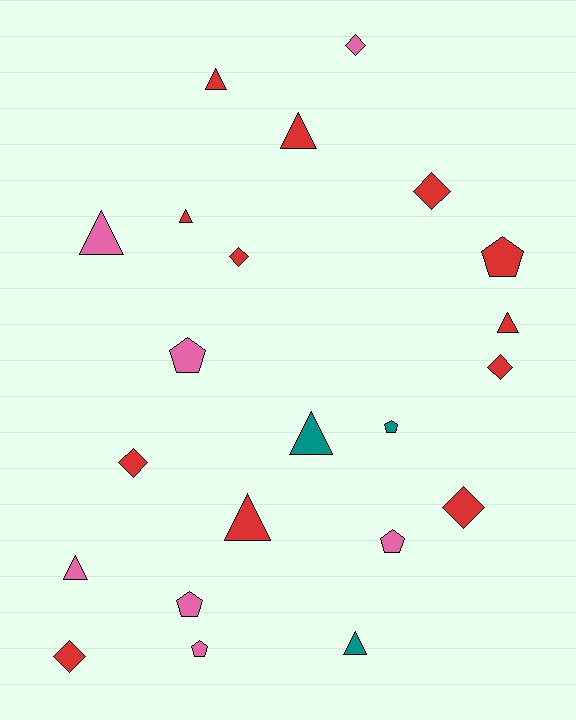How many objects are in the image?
There are 22 objects.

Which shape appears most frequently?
Triangle, with 9 objects.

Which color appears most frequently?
Red, with 12 objects.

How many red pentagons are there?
There is 1 red pentagon.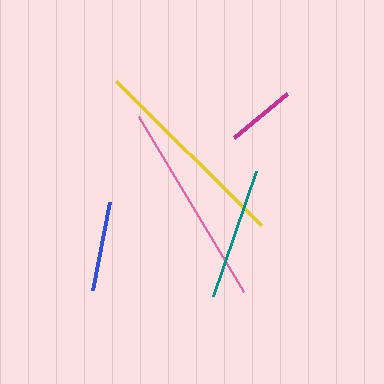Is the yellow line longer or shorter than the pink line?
The yellow line is longer than the pink line.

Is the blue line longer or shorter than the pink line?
The pink line is longer than the blue line.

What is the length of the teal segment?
The teal segment is approximately 132 pixels long.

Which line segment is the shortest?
The magenta line is the shortest at approximately 69 pixels.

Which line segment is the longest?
The yellow line is the longest at approximately 205 pixels.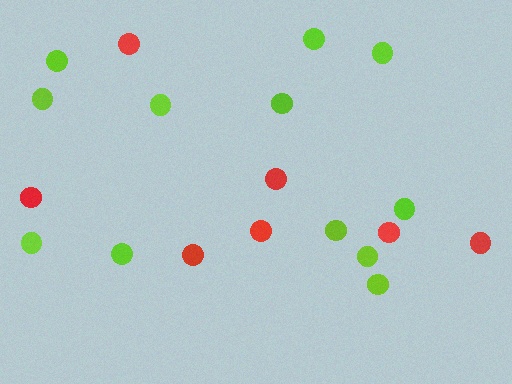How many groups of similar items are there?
There are 2 groups: one group of red circles (7) and one group of lime circles (12).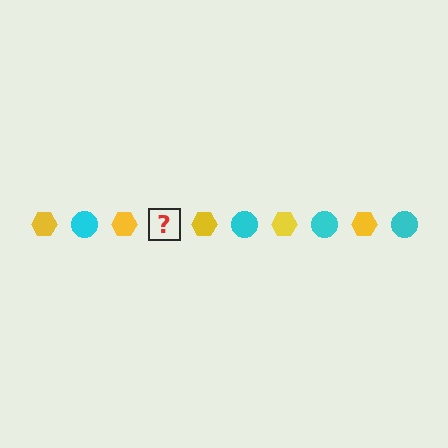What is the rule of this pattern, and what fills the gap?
The rule is that the pattern alternates between yellow hexagon and cyan circle. The gap should be filled with a cyan circle.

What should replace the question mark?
The question mark should be replaced with a cyan circle.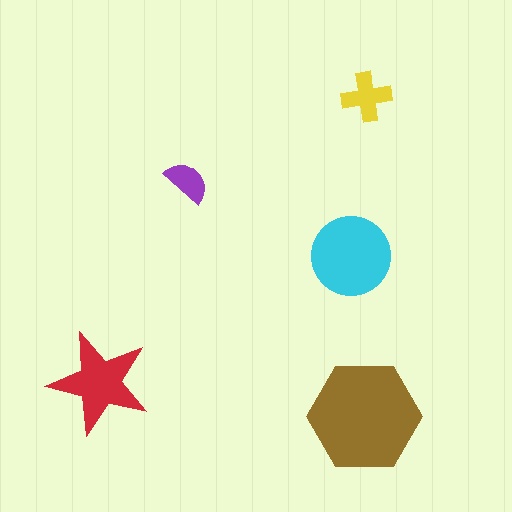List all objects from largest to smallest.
The brown hexagon, the cyan circle, the red star, the yellow cross, the purple semicircle.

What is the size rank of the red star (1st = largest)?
3rd.